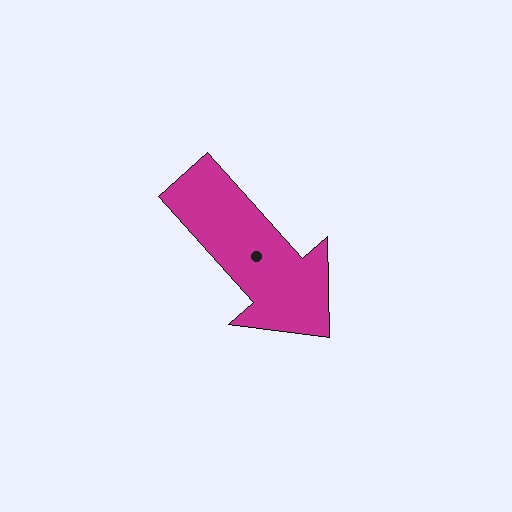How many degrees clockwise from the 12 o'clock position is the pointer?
Approximately 138 degrees.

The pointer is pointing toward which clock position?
Roughly 5 o'clock.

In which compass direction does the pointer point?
Southeast.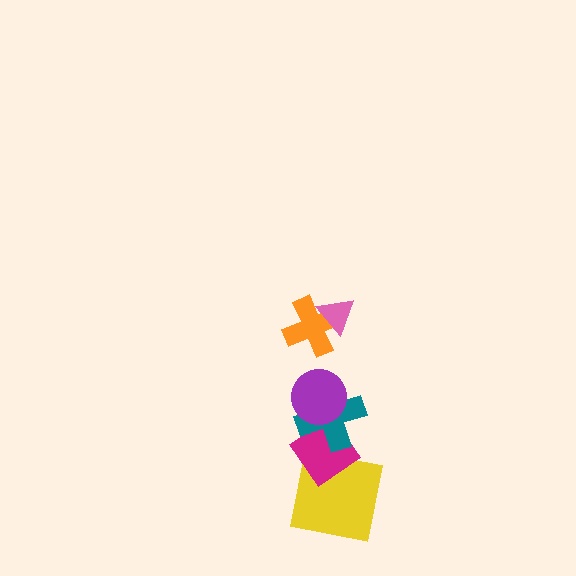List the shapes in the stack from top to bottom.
From top to bottom: the pink triangle, the orange cross, the purple circle, the teal cross, the magenta diamond, the yellow square.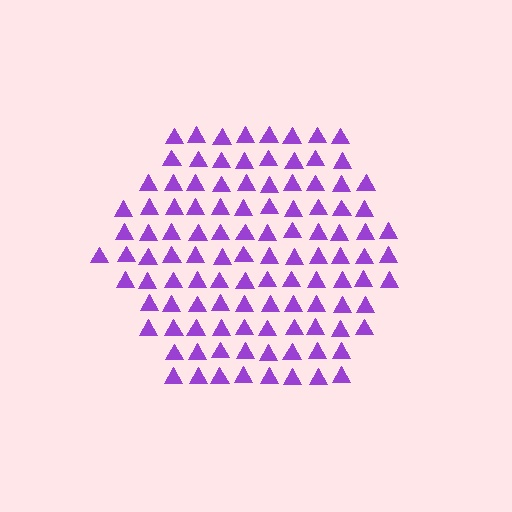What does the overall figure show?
The overall figure shows a hexagon.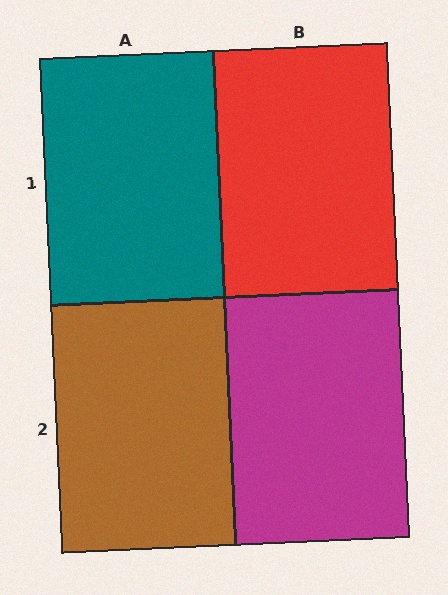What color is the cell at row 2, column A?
Brown.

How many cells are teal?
1 cell is teal.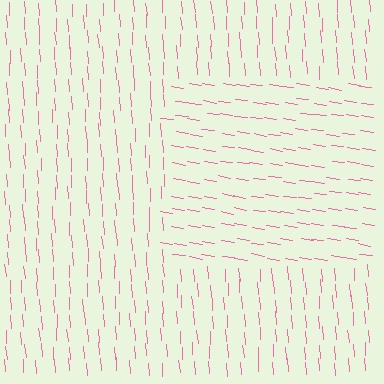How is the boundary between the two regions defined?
The boundary is defined purely by a change in line orientation (approximately 78 degrees difference). All lines are the same color and thickness.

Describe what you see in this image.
The image is filled with small pink line segments. A rectangle region in the image has lines oriented differently from the surrounding lines, creating a visible texture boundary.